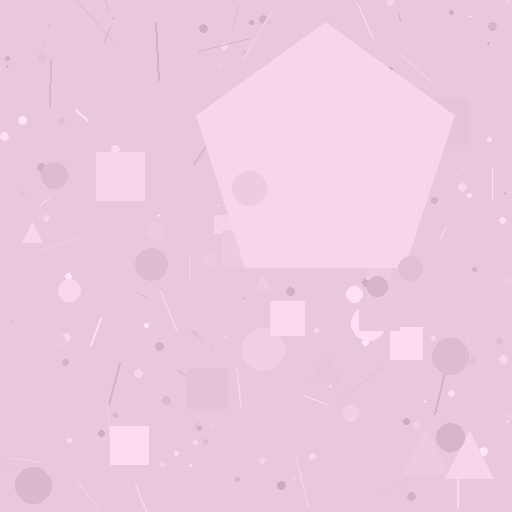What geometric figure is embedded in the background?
A pentagon is embedded in the background.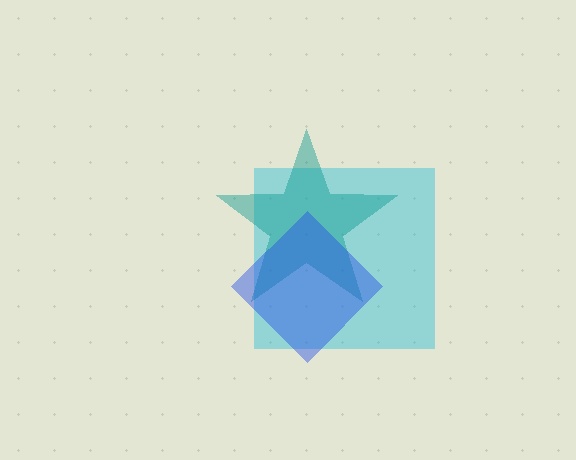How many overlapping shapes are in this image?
There are 3 overlapping shapes in the image.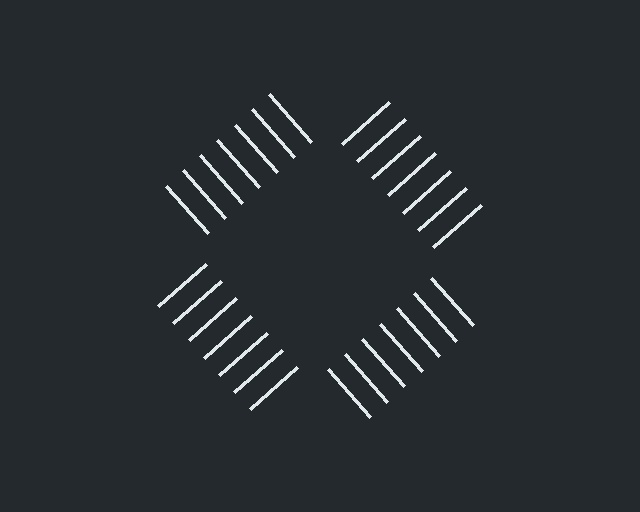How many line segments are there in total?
28 — 7 along each of the 4 edges.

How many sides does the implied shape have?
4 sides — the line-ends trace a square.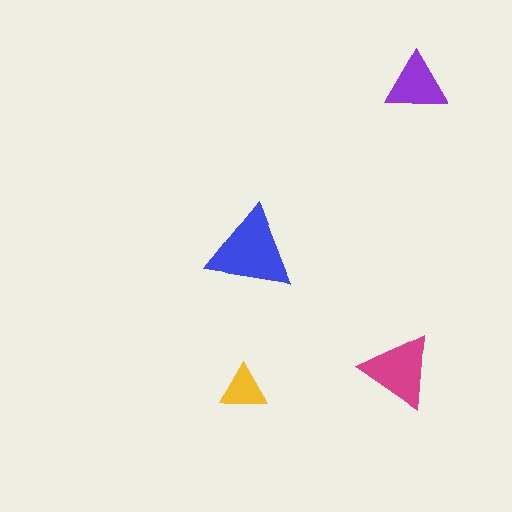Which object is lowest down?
The yellow triangle is bottommost.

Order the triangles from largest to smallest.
the blue one, the magenta one, the purple one, the yellow one.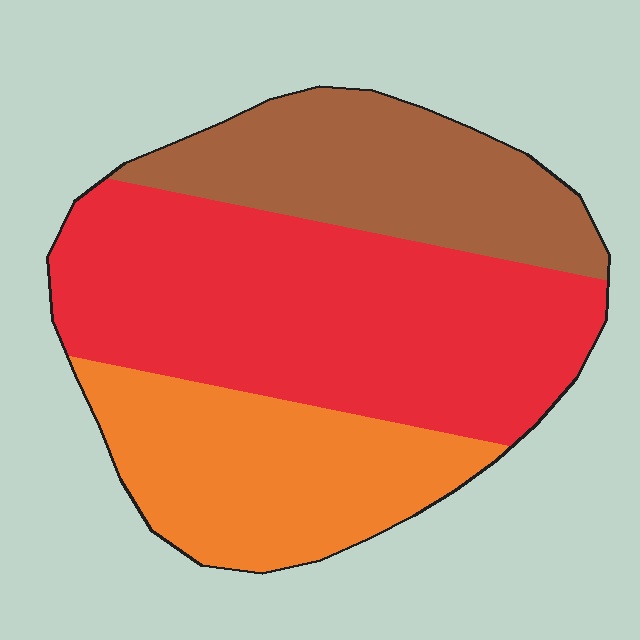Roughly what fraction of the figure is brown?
Brown covers about 25% of the figure.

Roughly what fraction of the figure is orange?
Orange takes up about one quarter (1/4) of the figure.